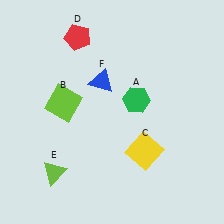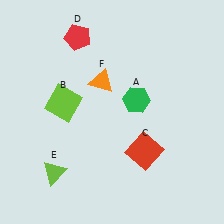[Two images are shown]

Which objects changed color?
C changed from yellow to red. F changed from blue to orange.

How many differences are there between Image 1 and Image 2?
There are 2 differences between the two images.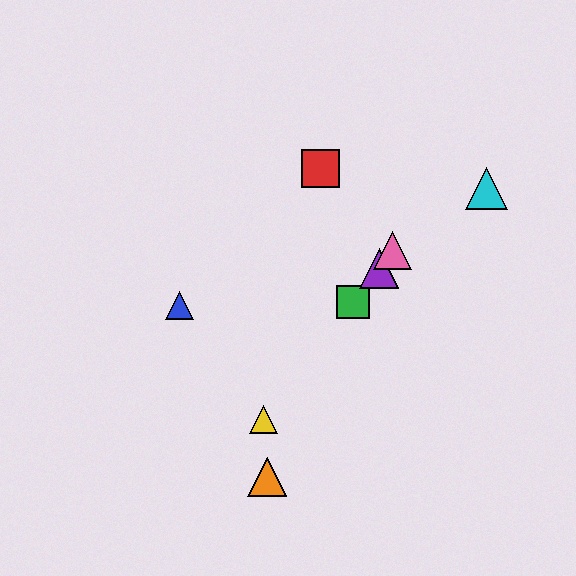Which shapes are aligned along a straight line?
The green square, the yellow triangle, the purple triangle, the pink triangle are aligned along a straight line.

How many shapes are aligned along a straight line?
4 shapes (the green square, the yellow triangle, the purple triangle, the pink triangle) are aligned along a straight line.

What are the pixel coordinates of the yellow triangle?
The yellow triangle is at (263, 419).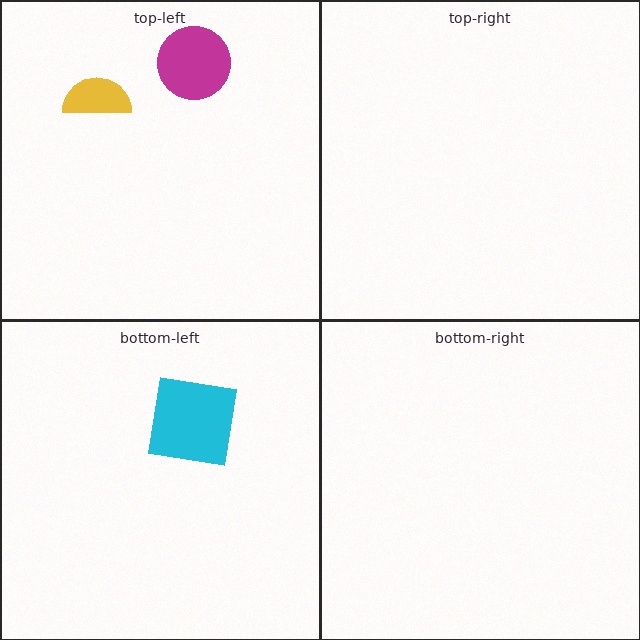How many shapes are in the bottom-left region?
1.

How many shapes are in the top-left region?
2.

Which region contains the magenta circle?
The top-left region.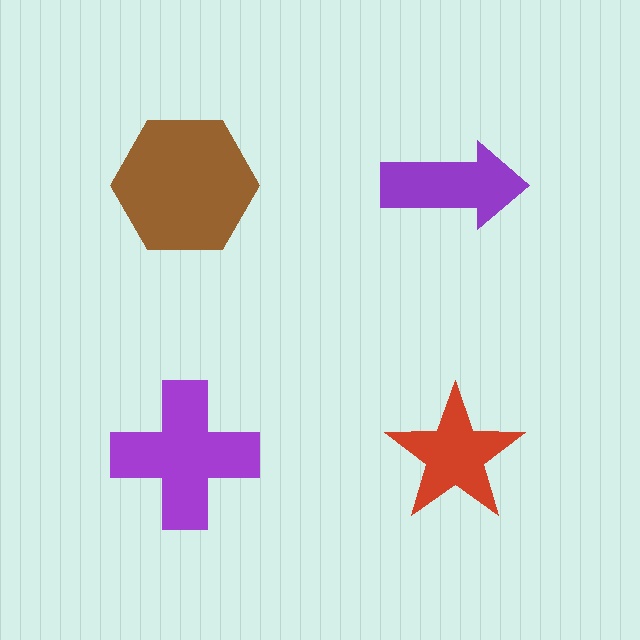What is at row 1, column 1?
A brown hexagon.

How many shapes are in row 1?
2 shapes.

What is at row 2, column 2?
A red star.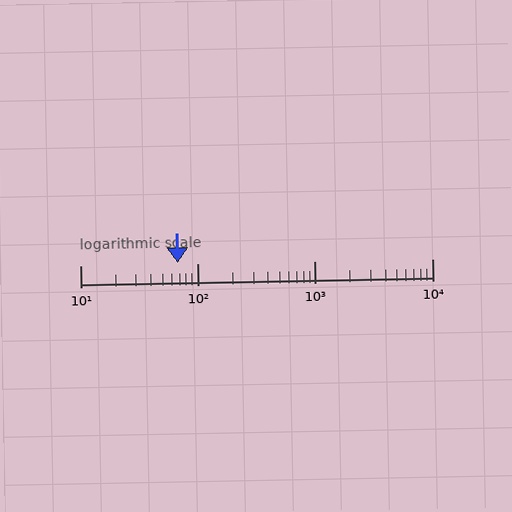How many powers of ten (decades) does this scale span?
The scale spans 3 decades, from 10 to 10000.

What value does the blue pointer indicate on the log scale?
The pointer indicates approximately 68.